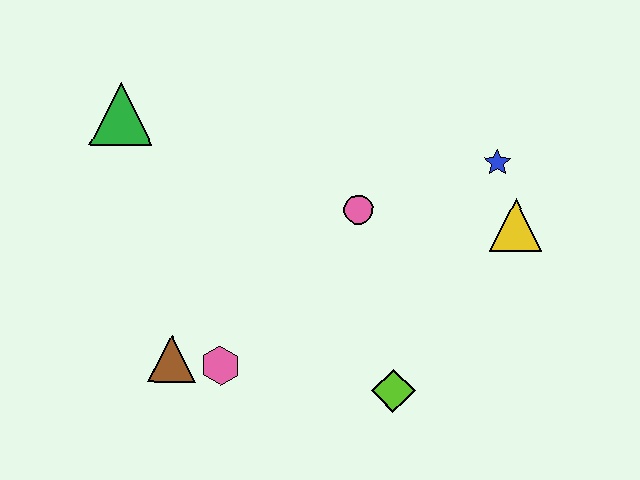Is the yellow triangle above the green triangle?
No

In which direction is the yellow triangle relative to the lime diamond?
The yellow triangle is above the lime diamond.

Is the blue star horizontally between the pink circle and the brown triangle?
No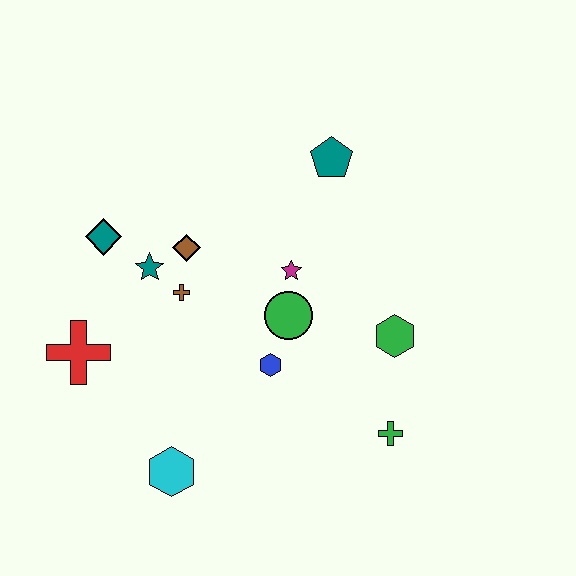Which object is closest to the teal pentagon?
The magenta star is closest to the teal pentagon.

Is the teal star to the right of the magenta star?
No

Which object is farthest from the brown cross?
The green cross is farthest from the brown cross.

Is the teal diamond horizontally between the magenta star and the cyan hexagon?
No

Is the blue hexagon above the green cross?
Yes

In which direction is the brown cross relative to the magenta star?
The brown cross is to the left of the magenta star.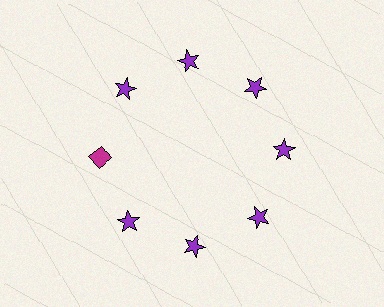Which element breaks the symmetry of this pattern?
The magenta diamond at roughly the 9 o'clock position breaks the symmetry. All other shapes are purple stars.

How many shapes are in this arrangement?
There are 8 shapes arranged in a ring pattern.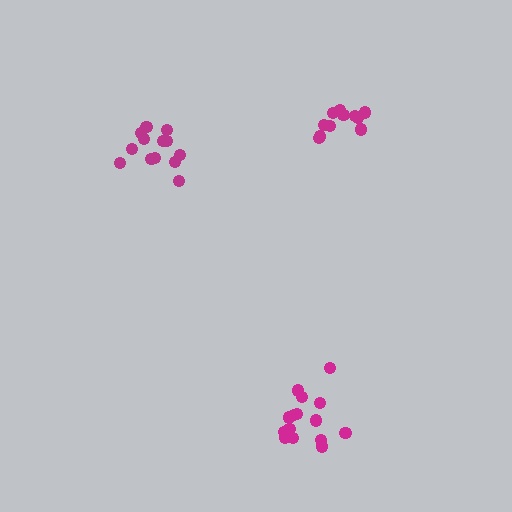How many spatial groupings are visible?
There are 3 spatial groupings.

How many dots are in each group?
Group 1: 15 dots, Group 2: 13 dots, Group 3: 11 dots (39 total).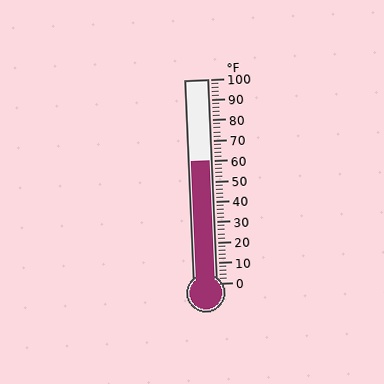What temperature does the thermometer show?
The thermometer shows approximately 60°F.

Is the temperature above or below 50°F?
The temperature is above 50°F.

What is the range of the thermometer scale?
The thermometer scale ranges from 0°F to 100°F.